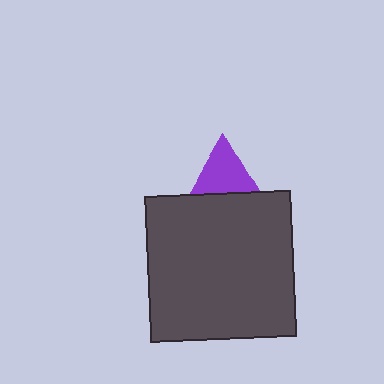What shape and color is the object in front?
The object in front is a dark gray square.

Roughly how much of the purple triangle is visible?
About half of it is visible (roughly 59%).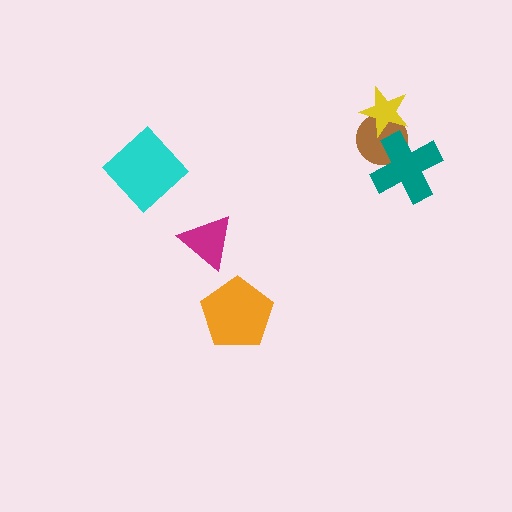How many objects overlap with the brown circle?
2 objects overlap with the brown circle.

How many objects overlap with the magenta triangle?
0 objects overlap with the magenta triangle.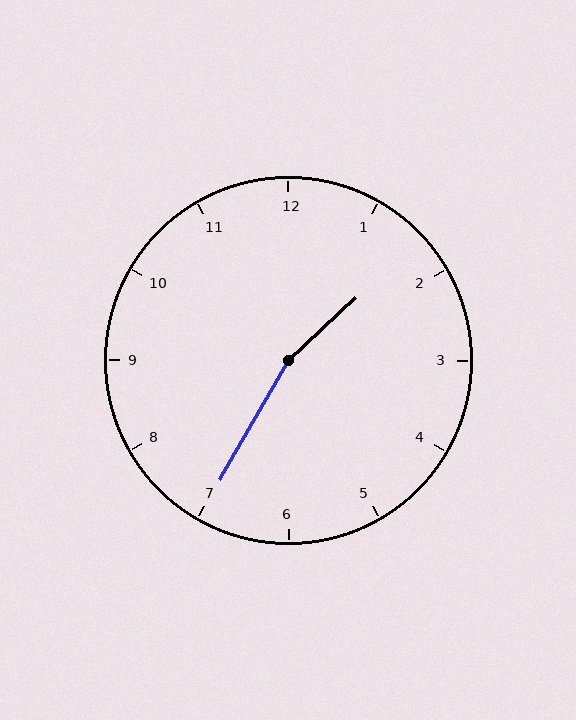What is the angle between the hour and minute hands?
Approximately 162 degrees.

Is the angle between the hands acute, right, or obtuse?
It is obtuse.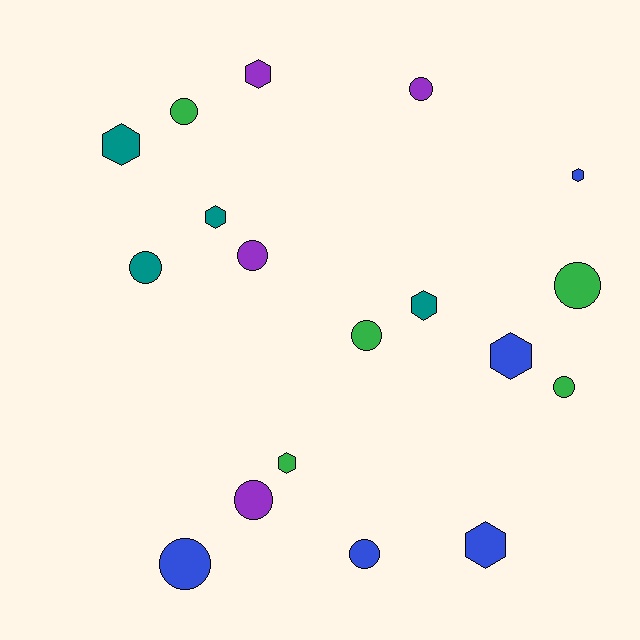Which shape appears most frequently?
Circle, with 10 objects.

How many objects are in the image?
There are 18 objects.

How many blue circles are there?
There are 2 blue circles.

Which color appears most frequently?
Blue, with 5 objects.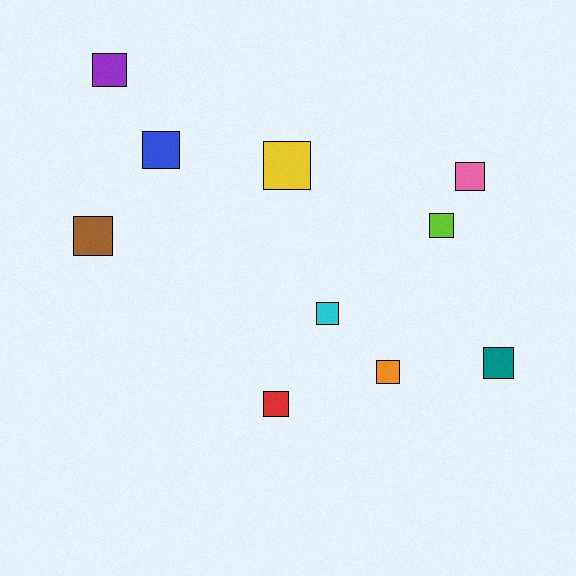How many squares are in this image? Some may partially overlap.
There are 10 squares.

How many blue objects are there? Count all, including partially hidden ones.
There is 1 blue object.